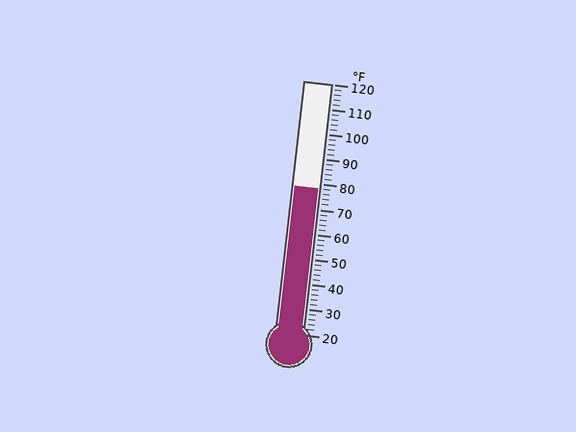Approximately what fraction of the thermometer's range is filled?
The thermometer is filled to approximately 60% of its range.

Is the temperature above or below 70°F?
The temperature is above 70°F.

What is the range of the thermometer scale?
The thermometer scale ranges from 20°F to 120°F.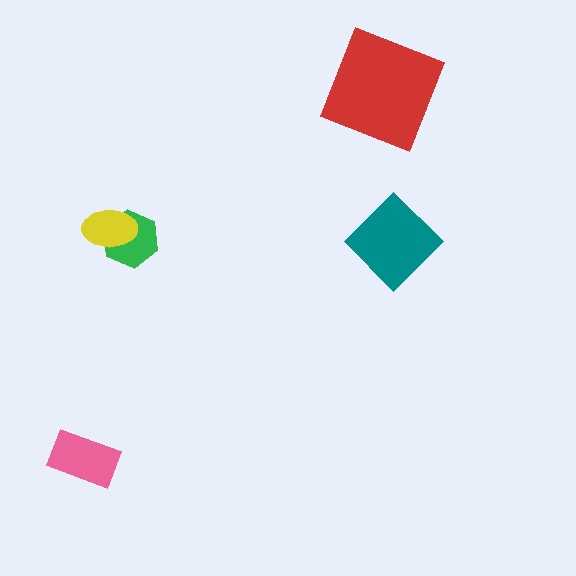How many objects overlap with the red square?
0 objects overlap with the red square.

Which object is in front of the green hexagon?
The yellow ellipse is in front of the green hexagon.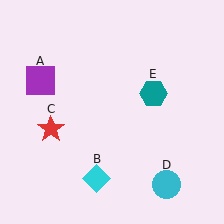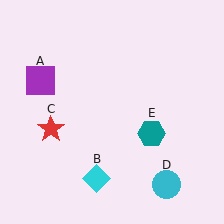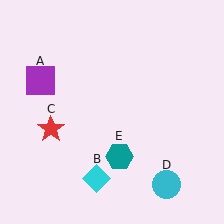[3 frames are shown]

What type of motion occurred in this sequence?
The teal hexagon (object E) rotated clockwise around the center of the scene.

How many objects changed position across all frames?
1 object changed position: teal hexagon (object E).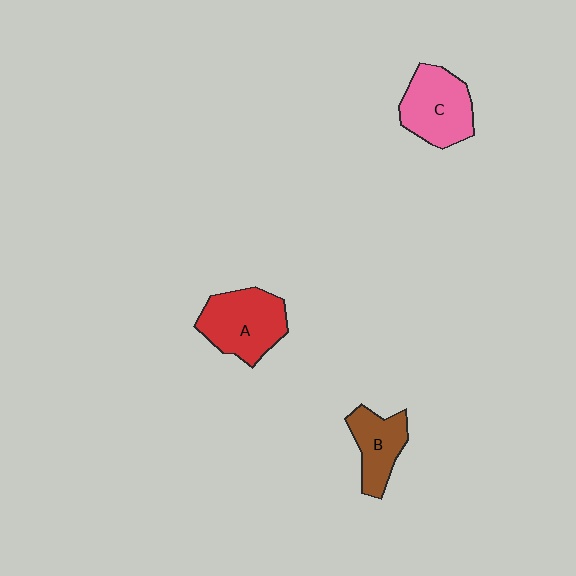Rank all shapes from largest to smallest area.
From largest to smallest: A (red), C (pink), B (brown).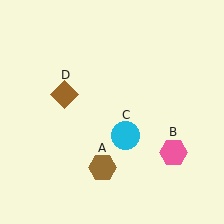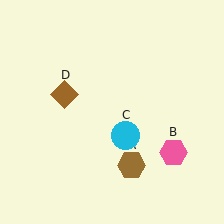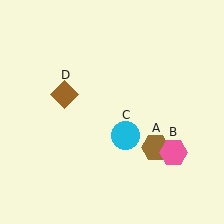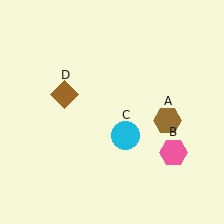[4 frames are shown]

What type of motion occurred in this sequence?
The brown hexagon (object A) rotated counterclockwise around the center of the scene.